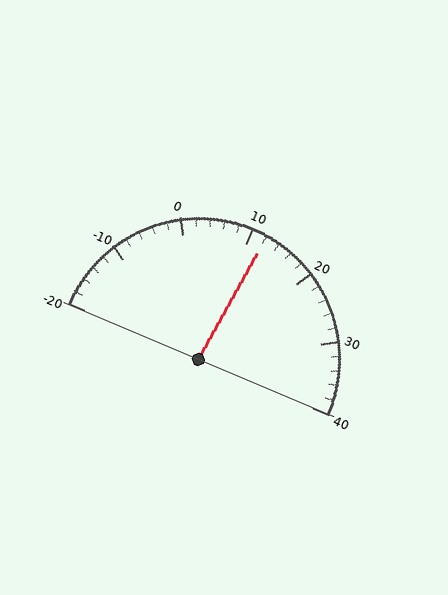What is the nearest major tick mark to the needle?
The nearest major tick mark is 10.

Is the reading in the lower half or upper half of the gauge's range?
The reading is in the upper half of the range (-20 to 40).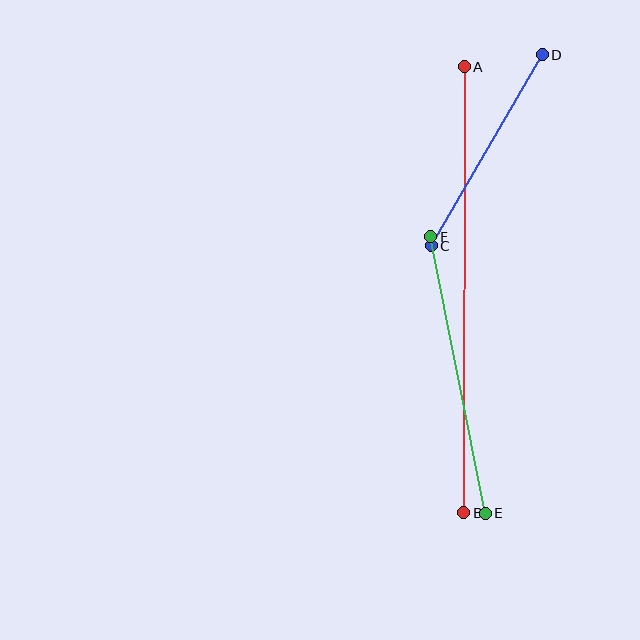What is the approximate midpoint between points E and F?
The midpoint is at approximately (458, 375) pixels.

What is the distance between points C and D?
The distance is approximately 221 pixels.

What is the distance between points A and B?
The distance is approximately 446 pixels.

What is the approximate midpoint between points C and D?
The midpoint is at approximately (487, 150) pixels.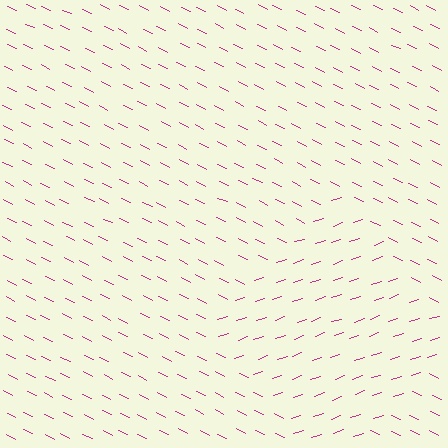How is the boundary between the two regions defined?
The boundary is defined purely by a change in line orientation (approximately 45 degrees difference). All lines are the same color and thickness.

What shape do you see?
I see a diamond.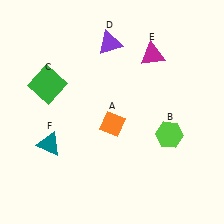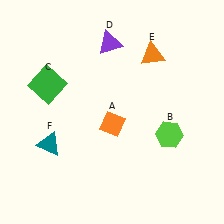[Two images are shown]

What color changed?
The triangle (E) changed from magenta in Image 1 to orange in Image 2.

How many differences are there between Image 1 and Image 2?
There is 1 difference between the two images.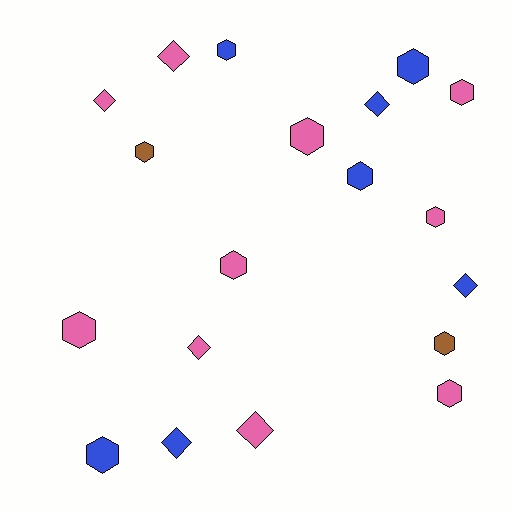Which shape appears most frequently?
Hexagon, with 12 objects.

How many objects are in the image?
There are 19 objects.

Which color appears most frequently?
Pink, with 10 objects.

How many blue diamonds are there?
There are 3 blue diamonds.